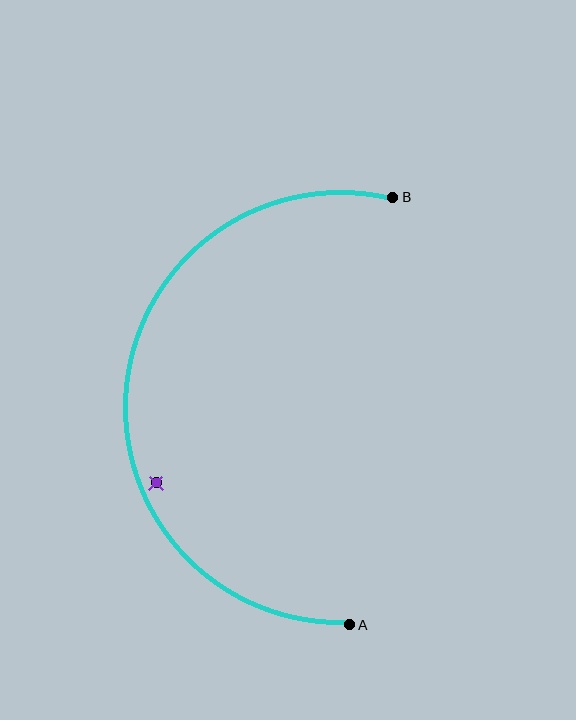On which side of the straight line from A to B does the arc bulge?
The arc bulges to the left of the straight line connecting A and B.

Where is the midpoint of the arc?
The arc midpoint is the point on the curve farthest from the straight line joining A and B. It sits to the left of that line.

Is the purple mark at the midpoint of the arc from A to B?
No — the purple mark does not lie on the arc at all. It sits slightly inside the curve.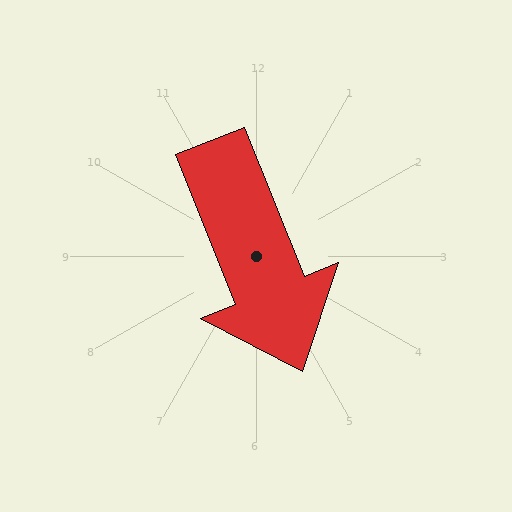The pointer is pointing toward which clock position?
Roughly 5 o'clock.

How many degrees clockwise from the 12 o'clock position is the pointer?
Approximately 158 degrees.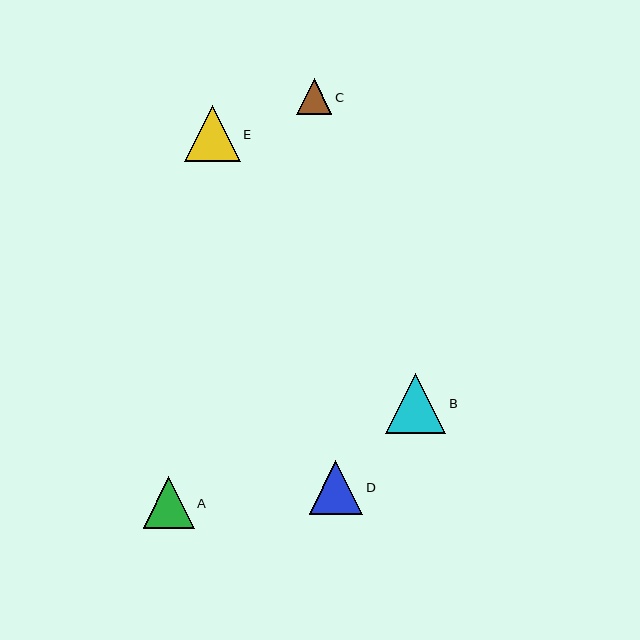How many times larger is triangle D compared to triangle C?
Triangle D is approximately 1.5 times the size of triangle C.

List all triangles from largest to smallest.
From largest to smallest: B, E, D, A, C.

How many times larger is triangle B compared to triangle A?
Triangle B is approximately 1.2 times the size of triangle A.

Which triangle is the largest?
Triangle B is the largest with a size of approximately 60 pixels.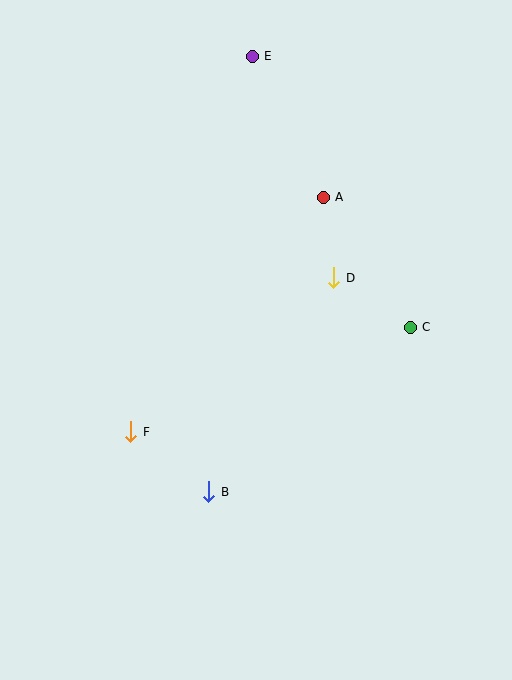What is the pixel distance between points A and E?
The distance between A and E is 158 pixels.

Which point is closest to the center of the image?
Point D at (334, 278) is closest to the center.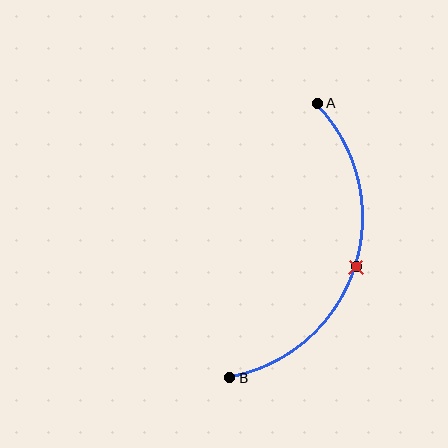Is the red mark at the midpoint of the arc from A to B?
Yes. The red mark lies on the arc at equal arc-length from both A and B — it is the arc midpoint.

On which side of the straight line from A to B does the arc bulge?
The arc bulges to the right of the straight line connecting A and B.